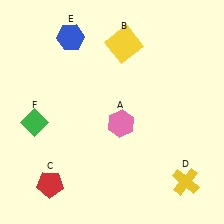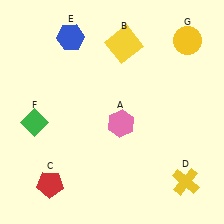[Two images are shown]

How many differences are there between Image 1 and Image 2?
There is 1 difference between the two images.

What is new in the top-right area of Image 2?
A yellow circle (G) was added in the top-right area of Image 2.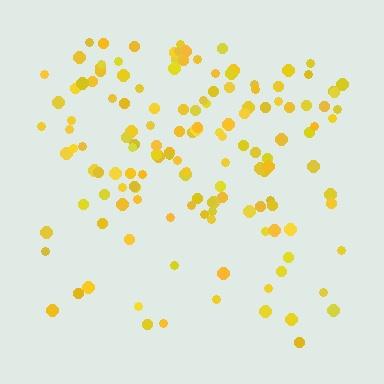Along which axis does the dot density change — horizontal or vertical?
Vertical.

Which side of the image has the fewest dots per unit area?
The bottom.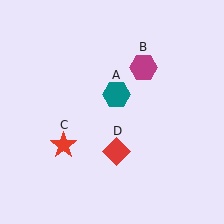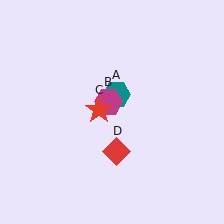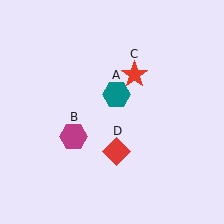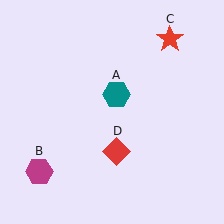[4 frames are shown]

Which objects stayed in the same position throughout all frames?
Teal hexagon (object A) and red diamond (object D) remained stationary.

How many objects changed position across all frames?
2 objects changed position: magenta hexagon (object B), red star (object C).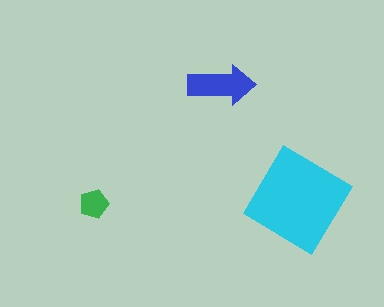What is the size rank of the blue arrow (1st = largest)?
2nd.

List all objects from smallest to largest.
The green pentagon, the blue arrow, the cyan diamond.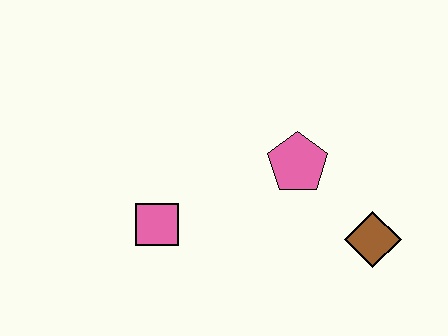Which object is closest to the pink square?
The pink pentagon is closest to the pink square.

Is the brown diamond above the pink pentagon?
No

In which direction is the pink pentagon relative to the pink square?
The pink pentagon is to the right of the pink square.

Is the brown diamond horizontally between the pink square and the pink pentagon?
No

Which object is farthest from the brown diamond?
The pink square is farthest from the brown diamond.